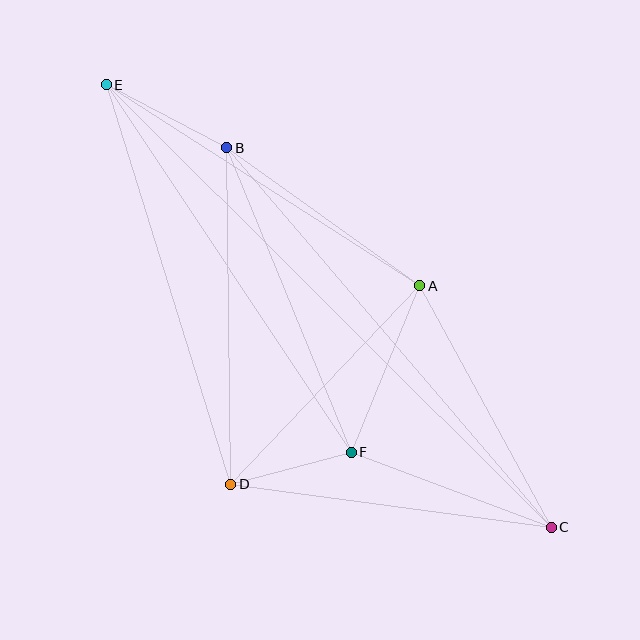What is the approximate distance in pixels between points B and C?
The distance between B and C is approximately 499 pixels.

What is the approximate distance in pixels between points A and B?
The distance between A and B is approximately 238 pixels.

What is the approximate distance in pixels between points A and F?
The distance between A and F is approximately 180 pixels.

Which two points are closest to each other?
Points D and F are closest to each other.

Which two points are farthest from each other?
Points C and E are farthest from each other.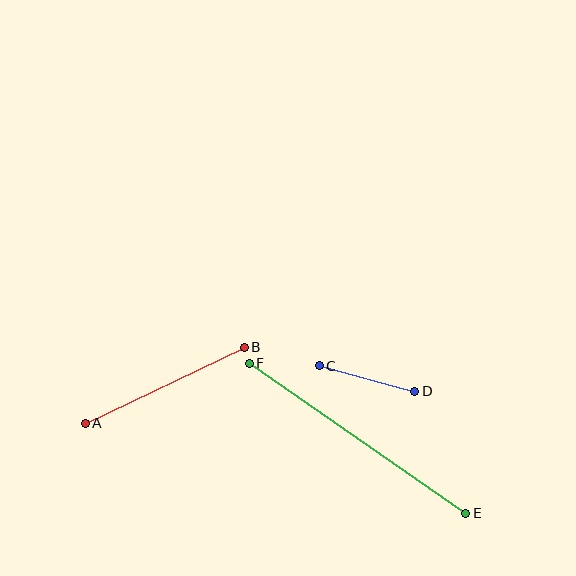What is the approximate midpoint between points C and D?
The midpoint is at approximately (367, 378) pixels.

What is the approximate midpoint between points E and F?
The midpoint is at approximately (358, 438) pixels.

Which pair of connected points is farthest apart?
Points E and F are farthest apart.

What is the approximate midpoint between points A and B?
The midpoint is at approximately (165, 385) pixels.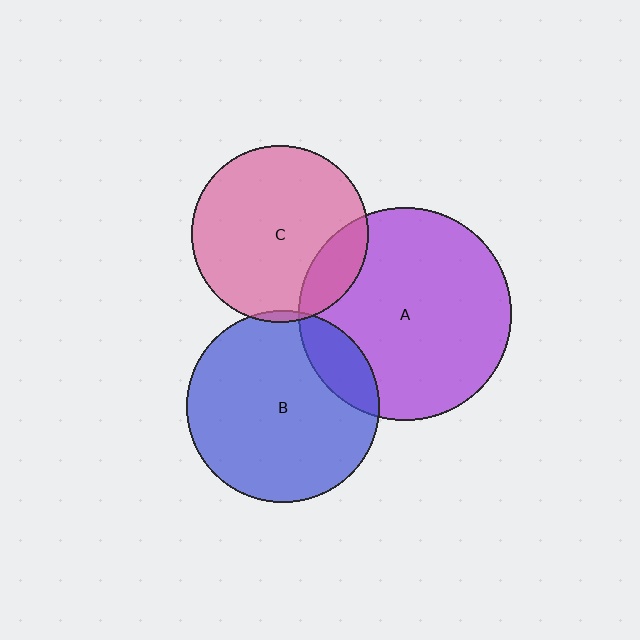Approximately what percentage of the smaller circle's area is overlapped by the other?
Approximately 5%.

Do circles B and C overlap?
Yes.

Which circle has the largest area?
Circle A (purple).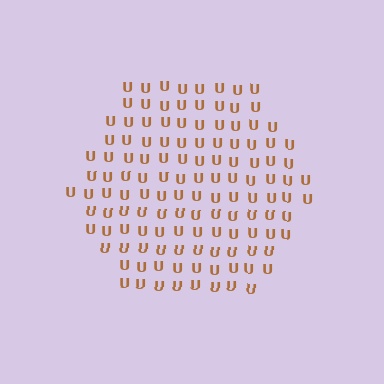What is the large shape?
The large shape is a hexagon.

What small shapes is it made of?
It is made of small letter U's.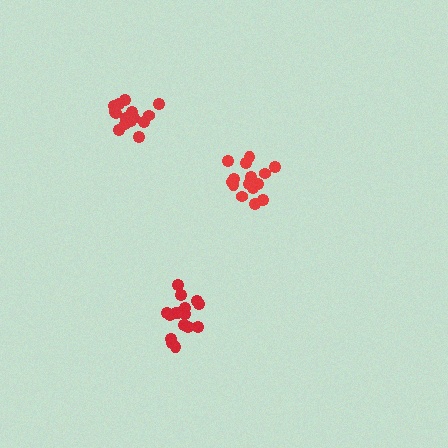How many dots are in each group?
Group 1: 16 dots, Group 2: 16 dots, Group 3: 15 dots (47 total).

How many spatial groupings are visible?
There are 3 spatial groupings.